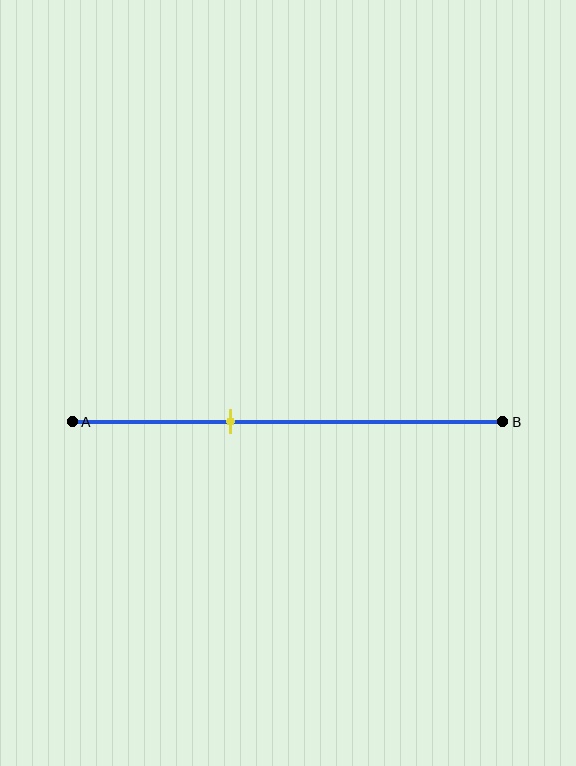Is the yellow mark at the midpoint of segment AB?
No, the mark is at about 35% from A, not at the 50% midpoint.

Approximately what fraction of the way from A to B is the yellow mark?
The yellow mark is approximately 35% of the way from A to B.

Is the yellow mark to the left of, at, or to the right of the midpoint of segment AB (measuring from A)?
The yellow mark is to the left of the midpoint of segment AB.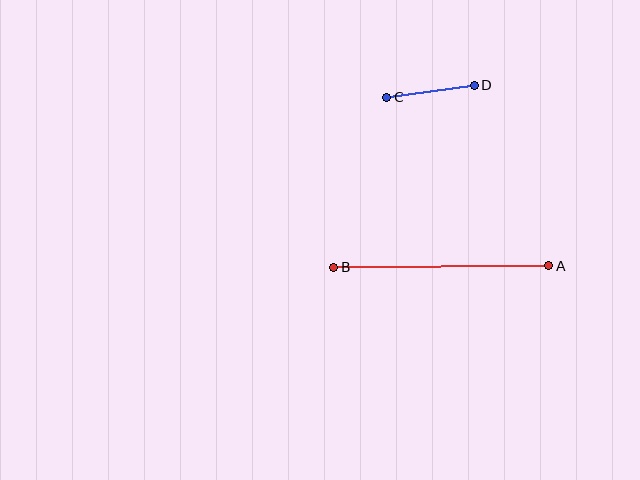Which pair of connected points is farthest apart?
Points A and B are farthest apart.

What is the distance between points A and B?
The distance is approximately 215 pixels.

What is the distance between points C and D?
The distance is approximately 88 pixels.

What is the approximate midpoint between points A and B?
The midpoint is at approximately (441, 266) pixels.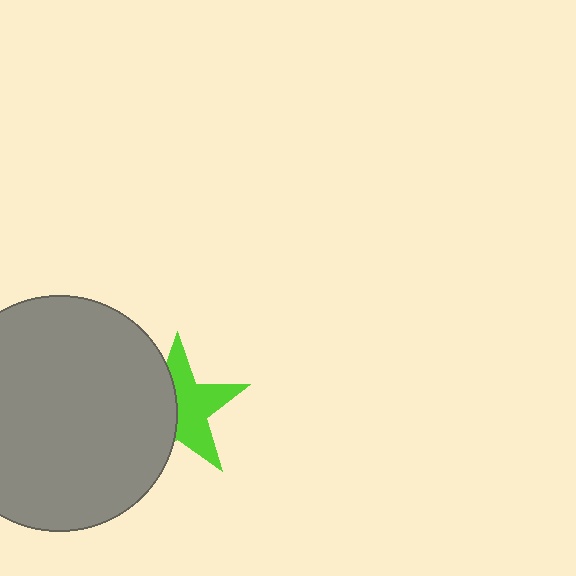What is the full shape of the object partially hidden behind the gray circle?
The partially hidden object is a lime star.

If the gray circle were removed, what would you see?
You would see the complete lime star.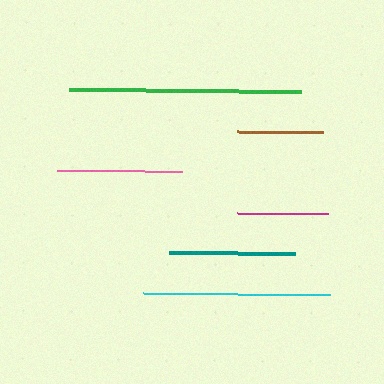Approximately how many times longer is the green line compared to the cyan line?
The green line is approximately 1.2 times the length of the cyan line.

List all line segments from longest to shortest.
From longest to shortest: green, cyan, teal, pink, magenta, brown.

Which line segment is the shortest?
The brown line is the shortest at approximately 86 pixels.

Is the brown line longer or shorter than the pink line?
The pink line is longer than the brown line.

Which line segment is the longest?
The green line is the longest at approximately 232 pixels.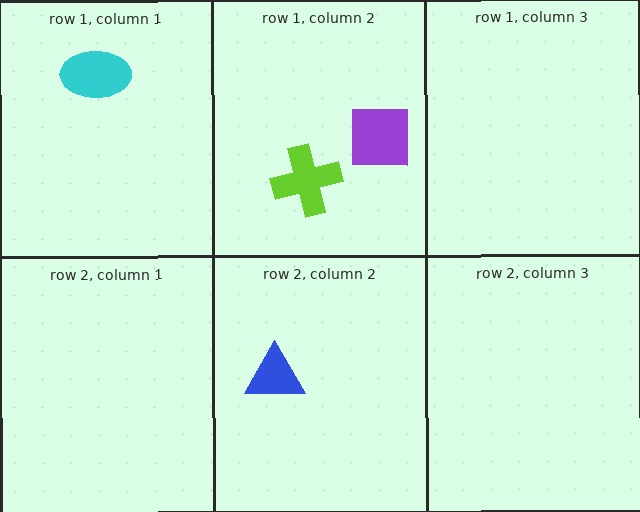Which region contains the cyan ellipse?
The row 1, column 1 region.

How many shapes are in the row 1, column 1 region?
1.